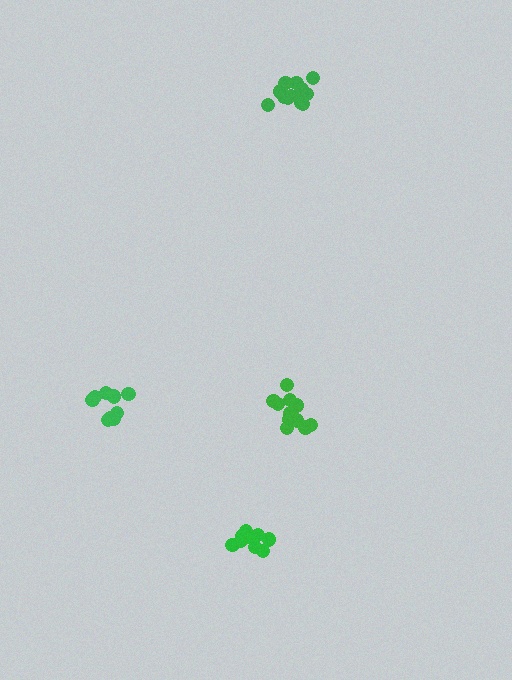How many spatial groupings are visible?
There are 4 spatial groupings.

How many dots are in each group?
Group 1: 9 dots, Group 2: 11 dots, Group 3: 13 dots, Group 4: 9 dots (42 total).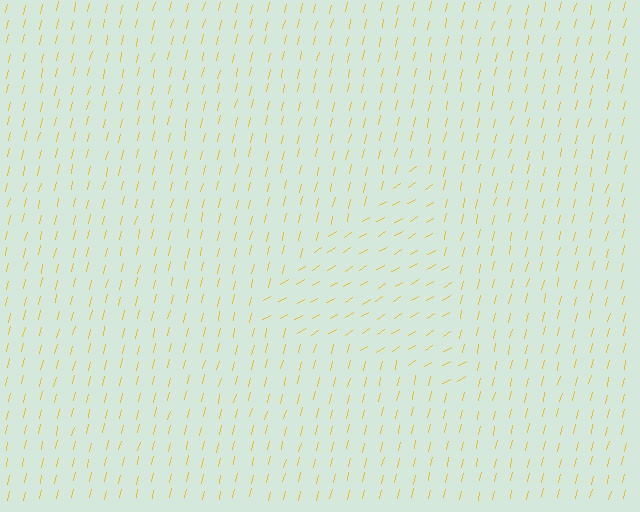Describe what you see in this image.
The image is filled with small yellow line segments. A triangle region in the image has lines oriented differently from the surrounding lines, creating a visible texture boundary.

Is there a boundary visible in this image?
Yes, there is a texture boundary formed by a change in line orientation.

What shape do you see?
I see a triangle.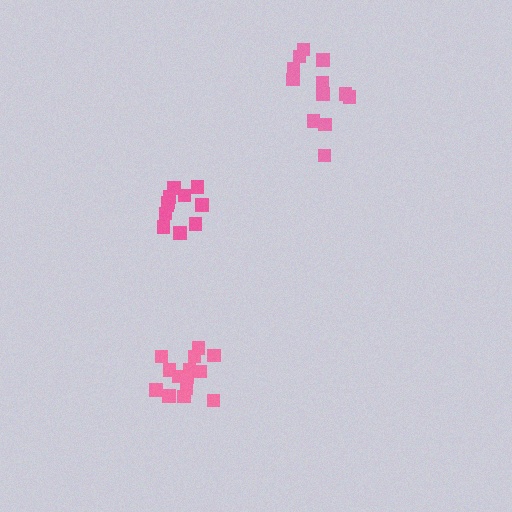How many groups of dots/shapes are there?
There are 3 groups.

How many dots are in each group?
Group 1: 11 dots, Group 2: 12 dots, Group 3: 14 dots (37 total).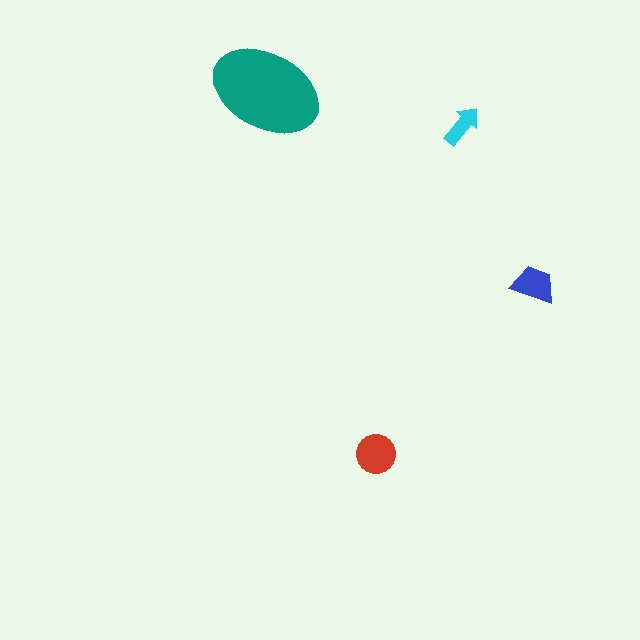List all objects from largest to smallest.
The teal ellipse, the red circle, the blue trapezoid, the cyan arrow.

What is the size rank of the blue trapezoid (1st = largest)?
3rd.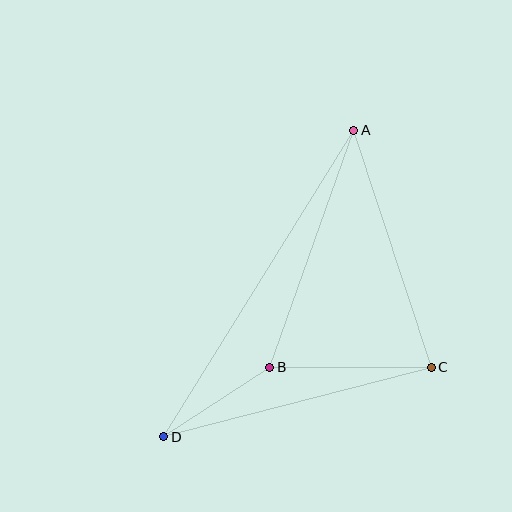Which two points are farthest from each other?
Points A and D are farthest from each other.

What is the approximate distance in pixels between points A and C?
The distance between A and C is approximately 249 pixels.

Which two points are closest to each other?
Points B and D are closest to each other.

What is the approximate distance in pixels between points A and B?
The distance between A and B is approximately 251 pixels.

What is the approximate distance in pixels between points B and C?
The distance between B and C is approximately 161 pixels.